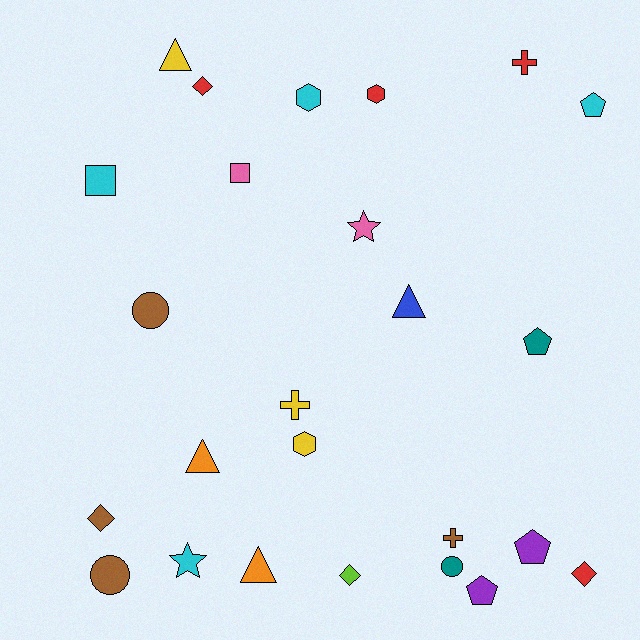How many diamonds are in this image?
There are 4 diamonds.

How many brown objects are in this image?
There are 4 brown objects.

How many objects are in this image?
There are 25 objects.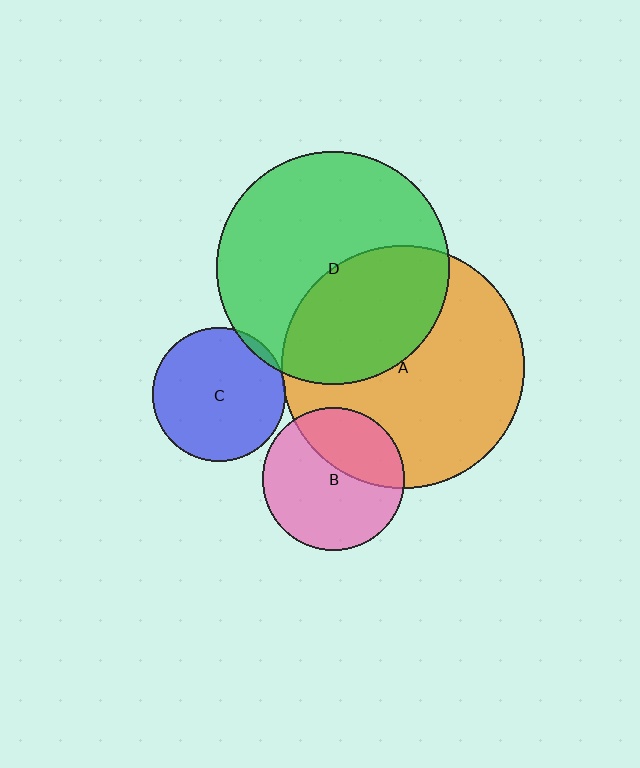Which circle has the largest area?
Circle A (orange).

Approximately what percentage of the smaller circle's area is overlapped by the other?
Approximately 5%.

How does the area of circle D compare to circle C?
Approximately 3.1 times.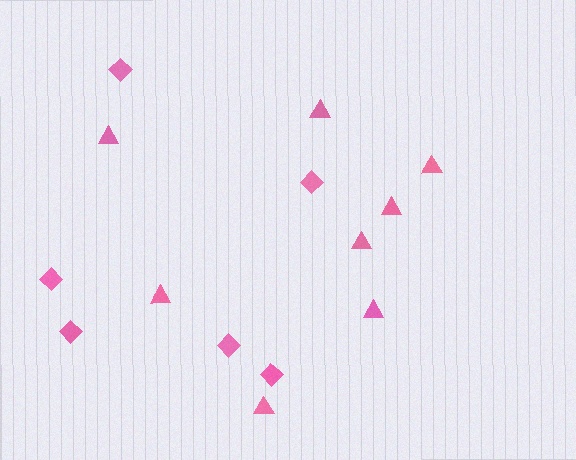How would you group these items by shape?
There are 2 groups: one group of diamonds (6) and one group of triangles (8).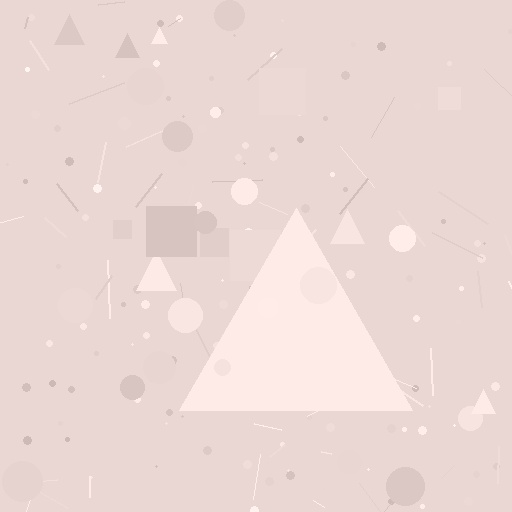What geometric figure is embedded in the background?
A triangle is embedded in the background.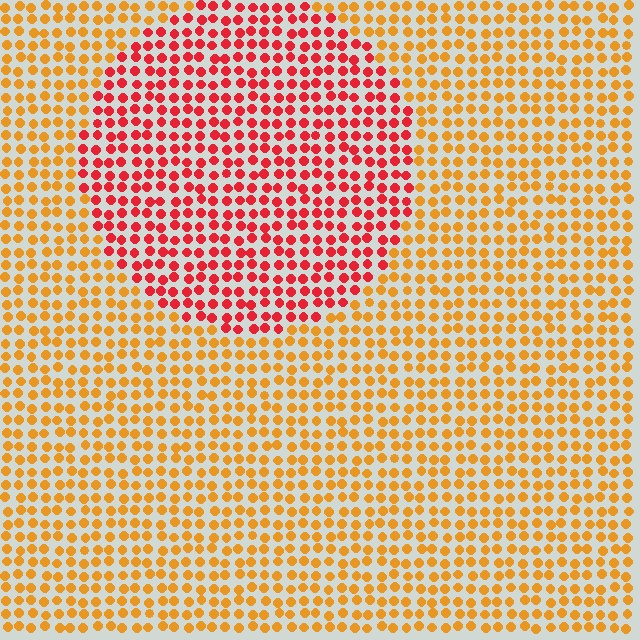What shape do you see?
I see a circle.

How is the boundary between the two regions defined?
The boundary is defined purely by a slight shift in hue (about 41 degrees). Spacing, size, and orientation are identical on both sides.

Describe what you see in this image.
The image is filled with small orange elements in a uniform arrangement. A circle-shaped region is visible where the elements are tinted to a slightly different hue, forming a subtle color boundary.